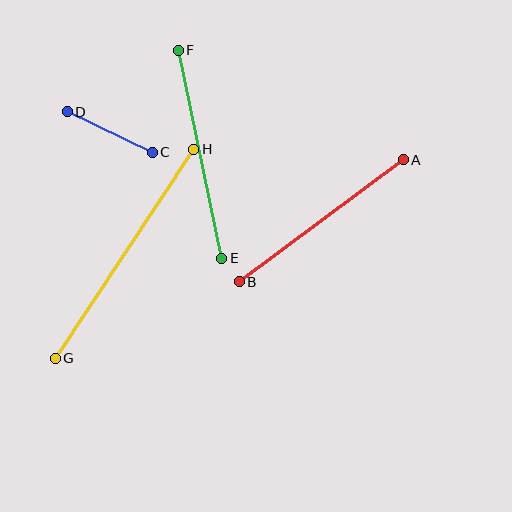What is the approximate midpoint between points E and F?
The midpoint is at approximately (200, 154) pixels.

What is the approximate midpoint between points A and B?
The midpoint is at approximately (321, 221) pixels.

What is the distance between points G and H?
The distance is approximately 251 pixels.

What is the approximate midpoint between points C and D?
The midpoint is at approximately (110, 132) pixels.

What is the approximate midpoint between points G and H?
The midpoint is at approximately (124, 254) pixels.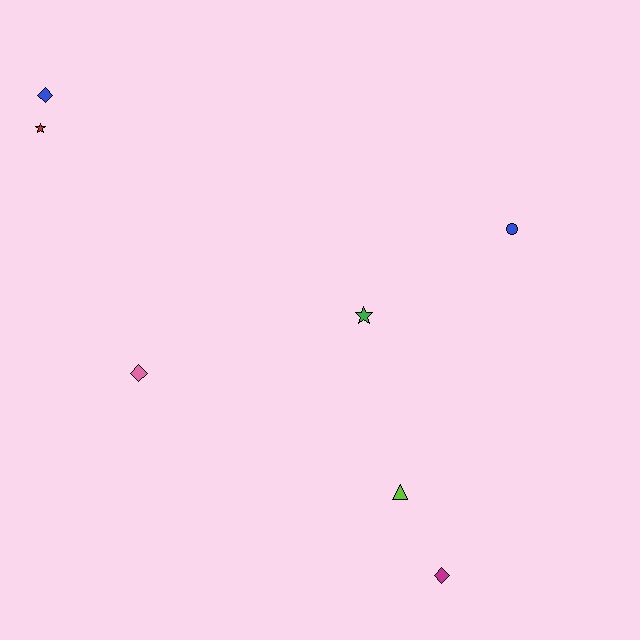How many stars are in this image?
There are 2 stars.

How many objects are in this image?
There are 7 objects.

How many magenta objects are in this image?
There is 1 magenta object.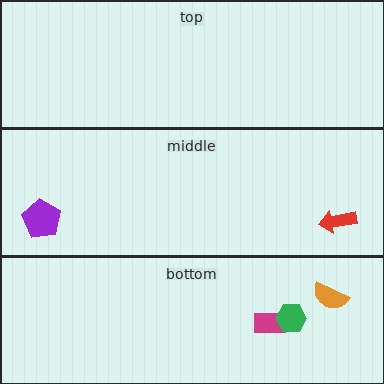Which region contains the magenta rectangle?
The bottom region.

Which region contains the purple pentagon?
The middle region.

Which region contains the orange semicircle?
The bottom region.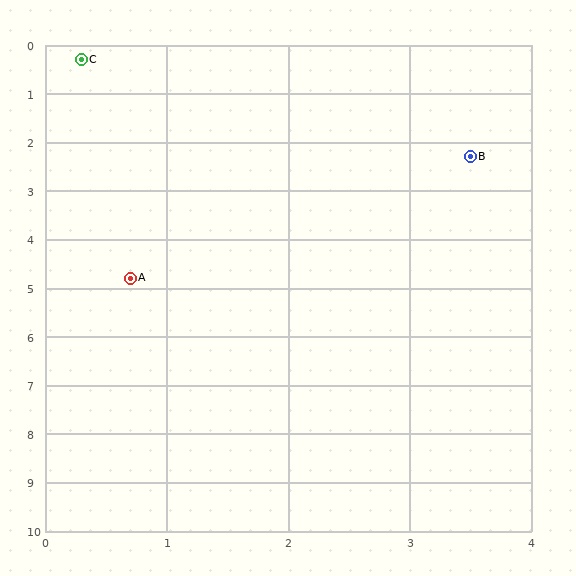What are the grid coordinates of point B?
Point B is at approximately (3.5, 2.3).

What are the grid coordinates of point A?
Point A is at approximately (0.7, 4.8).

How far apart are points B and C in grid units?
Points B and C are about 3.8 grid units apart.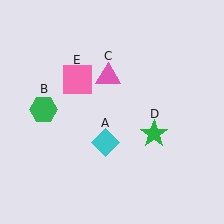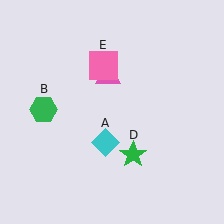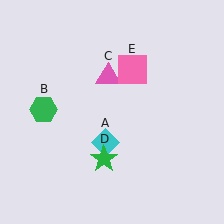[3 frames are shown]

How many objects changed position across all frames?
2 objects changed position: green star (object D), pink square (object E).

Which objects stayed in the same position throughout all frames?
Cyan diamond (object A) and green hexagon (object B) and pink triangle (object C) remained stationary.